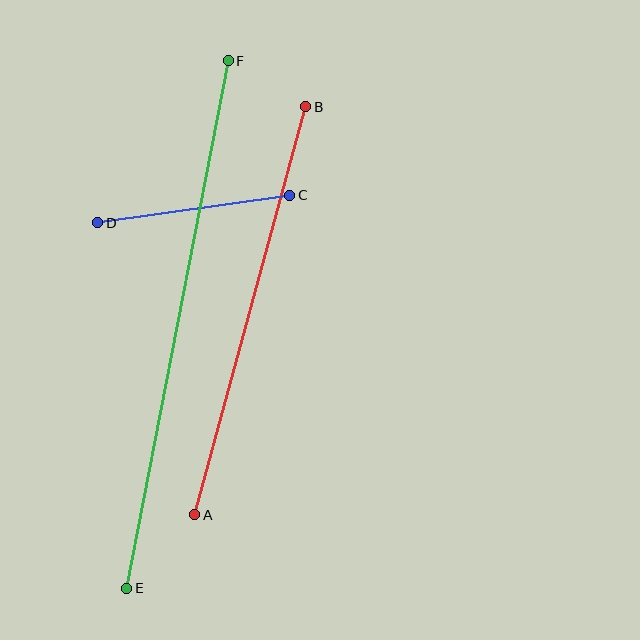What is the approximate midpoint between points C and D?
The midpoint is at approximately (194, 209) pixels.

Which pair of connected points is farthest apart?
Points E and F are farthest apart.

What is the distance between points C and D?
The distance is approximately 194 pixels.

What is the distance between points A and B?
The distance is approximately 423 pixels.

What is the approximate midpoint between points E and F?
The midpoint is at approximately (177, 325) pixels.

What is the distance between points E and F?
The distance is approximately 537 pixels.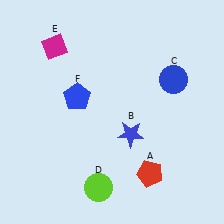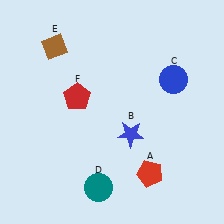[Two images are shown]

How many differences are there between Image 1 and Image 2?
There are 3 differences between the two images.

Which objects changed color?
D changed from lime to teal. E changed from magenta to brown. F changed from blue to red.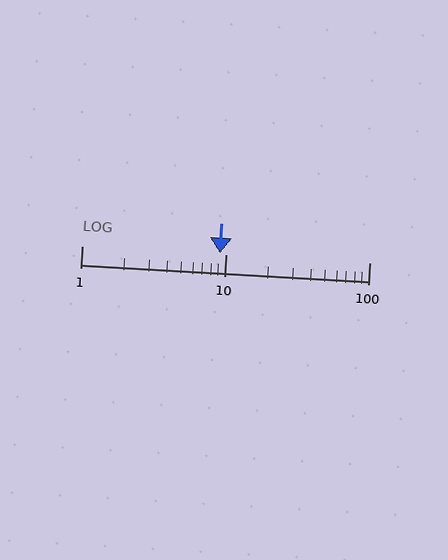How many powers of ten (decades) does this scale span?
The scale spans 2 decades, from 1 to 100.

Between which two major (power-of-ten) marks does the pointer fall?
The pointer is between 1 and 10.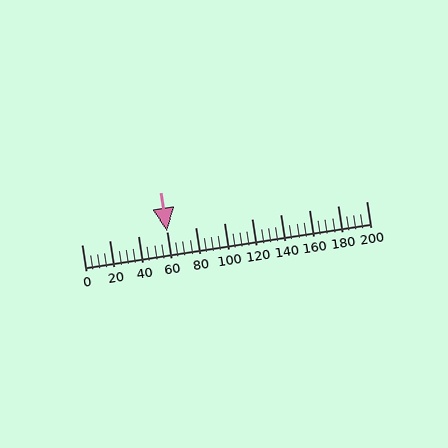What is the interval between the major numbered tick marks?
The major tick marks are spaced 20 units apart.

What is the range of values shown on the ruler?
The ruler shows values from 0 to 200.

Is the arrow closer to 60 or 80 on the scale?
The arrow is closer to 60.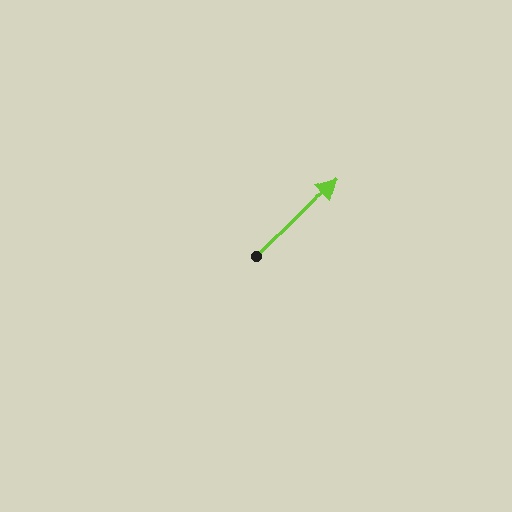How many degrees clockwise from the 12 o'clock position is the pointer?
Approximately 45 degrees.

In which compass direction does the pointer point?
Northeast.